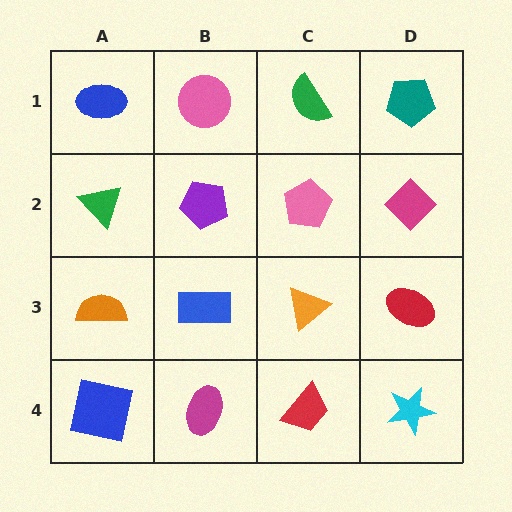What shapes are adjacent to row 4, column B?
A blue rectangle (row 3, column B), a blue square (row 4, column A), a red trapezoid (row 4, column C).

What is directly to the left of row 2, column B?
A green triangle.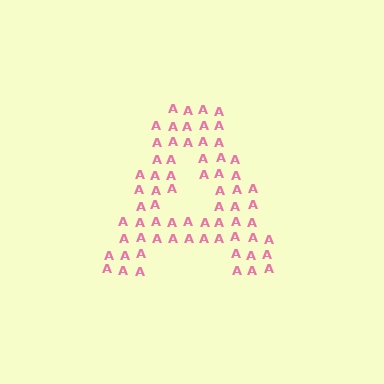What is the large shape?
The large shape is the letter A.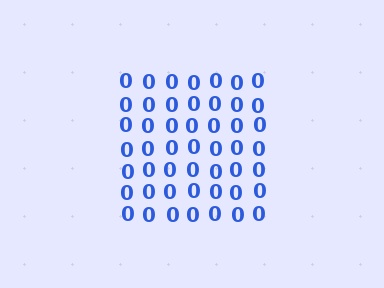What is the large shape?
The large shape is a square.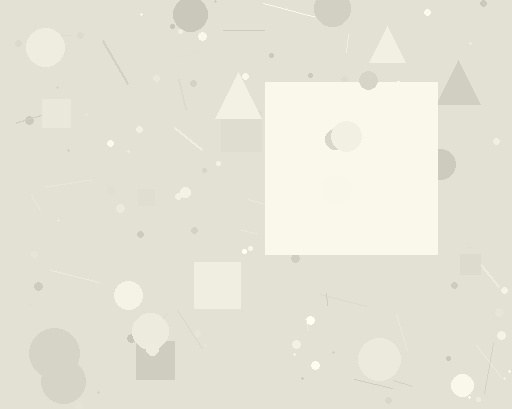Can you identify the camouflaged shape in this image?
The camouflaged shape is a square.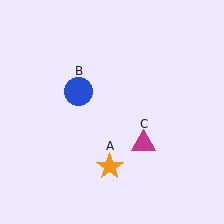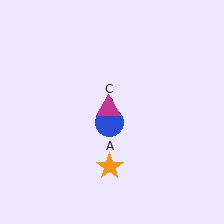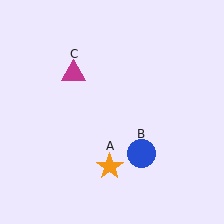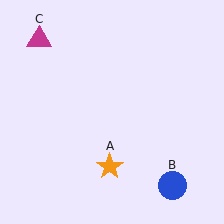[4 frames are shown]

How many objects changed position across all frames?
2 objects changed position: blue circle (object B), magenta triangle (object C).